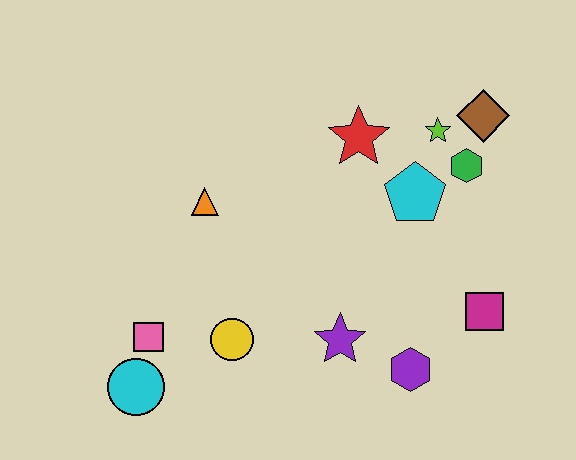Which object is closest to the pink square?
The cyan circle is closest to the pink square.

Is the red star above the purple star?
Yes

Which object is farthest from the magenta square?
The cyan circle is farthest from the magenta square.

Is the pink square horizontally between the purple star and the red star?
No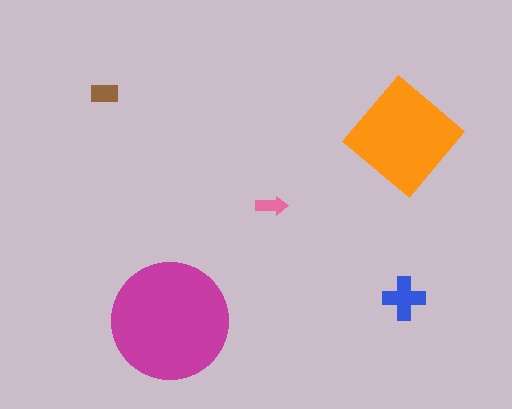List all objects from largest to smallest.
The magenta circle, the orange diamond, the blue cross, the brown rectangle, the pink arrow.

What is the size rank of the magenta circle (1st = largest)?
1st.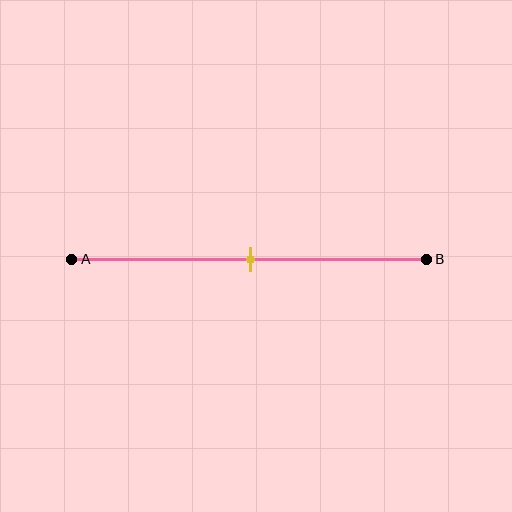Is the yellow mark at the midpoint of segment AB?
Yes, the mark is approximately at the midpoint.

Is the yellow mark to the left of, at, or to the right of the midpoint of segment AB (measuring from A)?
The yellow mark is approximately at the midpoint of segment AB.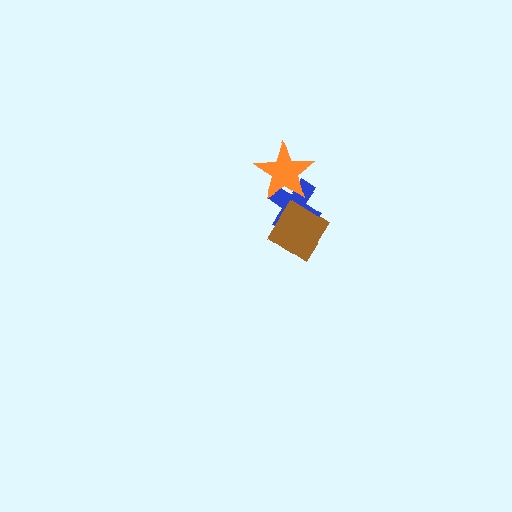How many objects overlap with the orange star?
1 object overlaps with the orange star.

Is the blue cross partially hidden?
Yes, it is partially covered by another shape.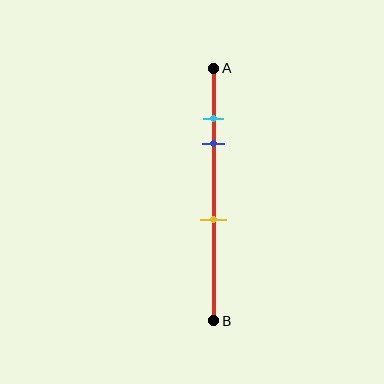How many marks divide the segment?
There are 3 marks dividing the segment.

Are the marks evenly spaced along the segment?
No, the marks are not evenly spaced.